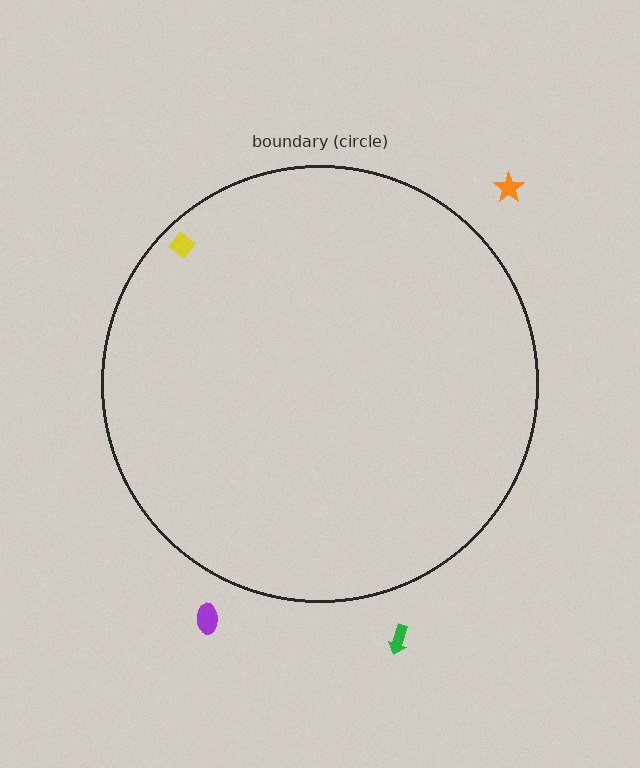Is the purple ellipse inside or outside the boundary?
Outside.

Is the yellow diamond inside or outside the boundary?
Inside.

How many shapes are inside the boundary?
1 inside, 3 outside.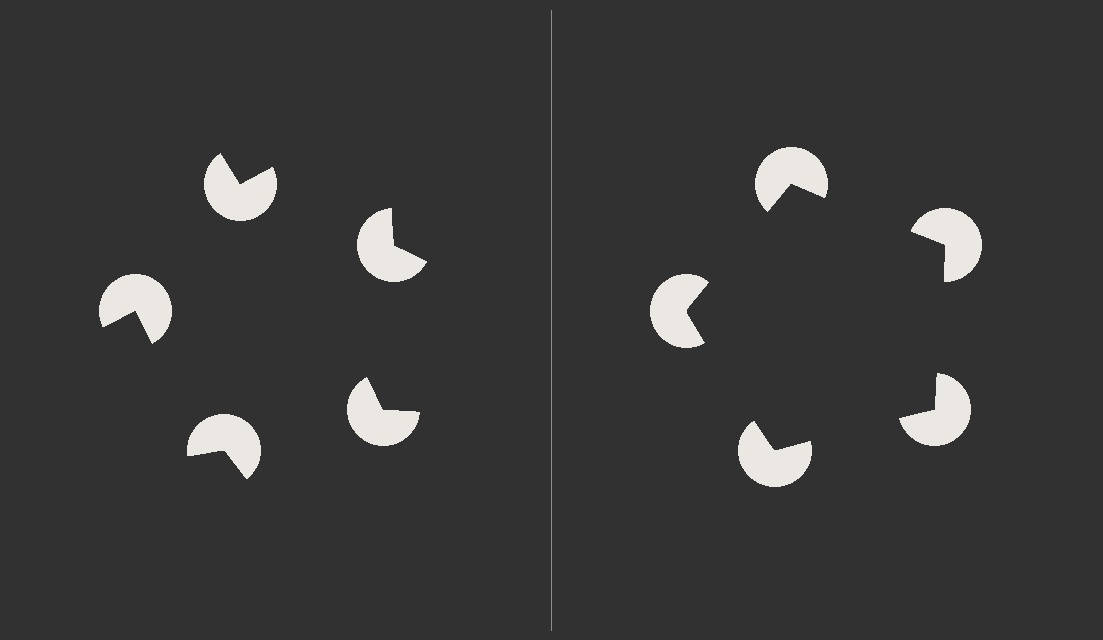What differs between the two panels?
The pac-man discs are positioned identically on both sides; only the wedge orientations differ. On the right they align to a pentagon; on the left they are misaligned.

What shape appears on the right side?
An illusory pentagon.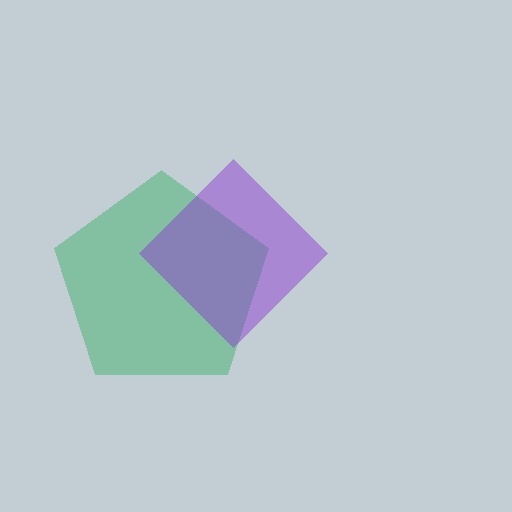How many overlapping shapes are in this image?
There are 2 overlapping shapes in the image.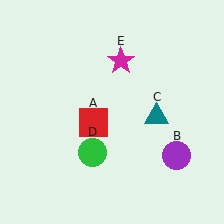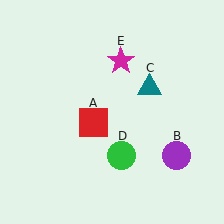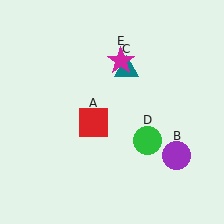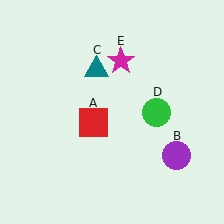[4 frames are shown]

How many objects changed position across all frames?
2 objects changed position: teal triangle (object C), green circle (object D).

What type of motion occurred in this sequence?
The teal triangle (object C), green circle (object D) rotated counterclockwise around the center of the scene.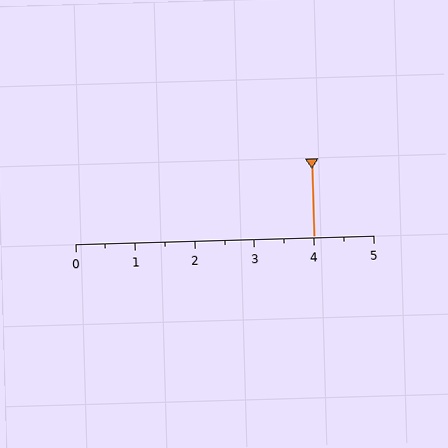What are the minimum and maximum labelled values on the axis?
The axis runs from 0 to 5.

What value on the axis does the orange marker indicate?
The marker indicates approximately 4.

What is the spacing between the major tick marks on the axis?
The major ticks are spaced 1 apart.